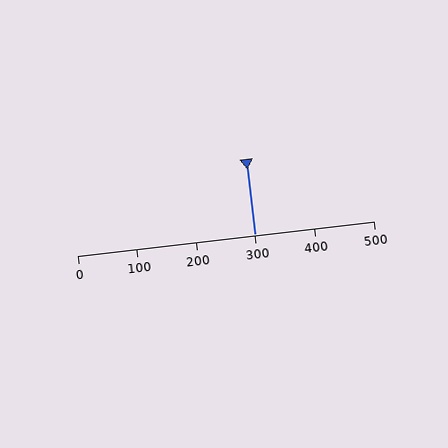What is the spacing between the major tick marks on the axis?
The major ticks are spaced 100 apart.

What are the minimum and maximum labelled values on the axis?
The axis runs from 0 to 500.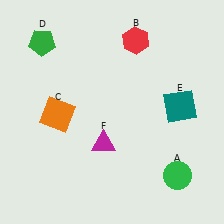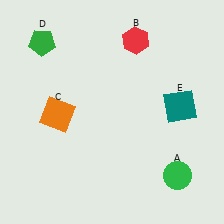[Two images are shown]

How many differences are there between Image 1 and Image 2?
There is 1 difference between the two images.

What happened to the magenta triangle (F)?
The magenta triangle (F) was removed in Image 2. It was in the bottom-left area of Image 1.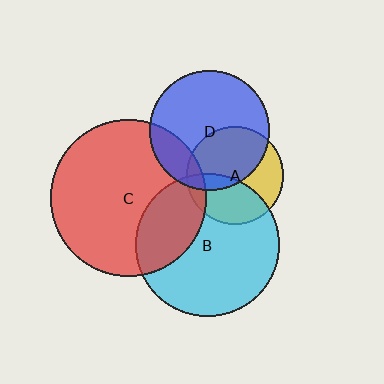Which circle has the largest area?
Circle C (red).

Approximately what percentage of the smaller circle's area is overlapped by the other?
Approximately 50%.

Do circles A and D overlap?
Yes.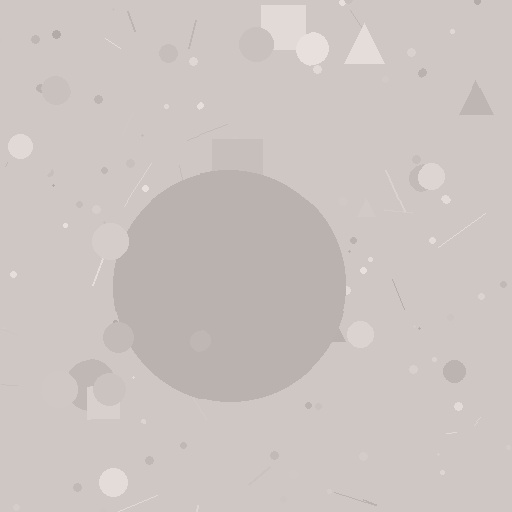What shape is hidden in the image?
A circle is hidden in the image.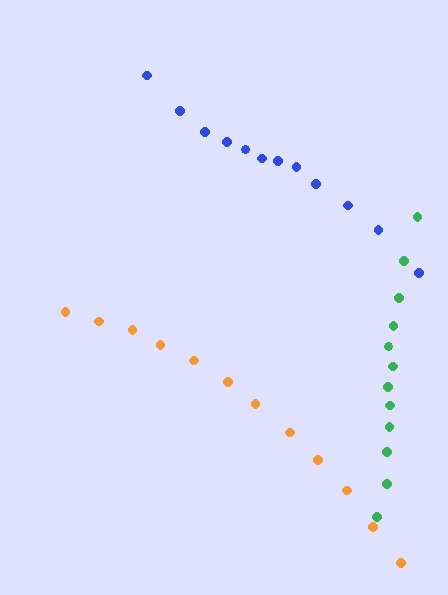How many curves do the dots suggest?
There are 3 distinct paths.